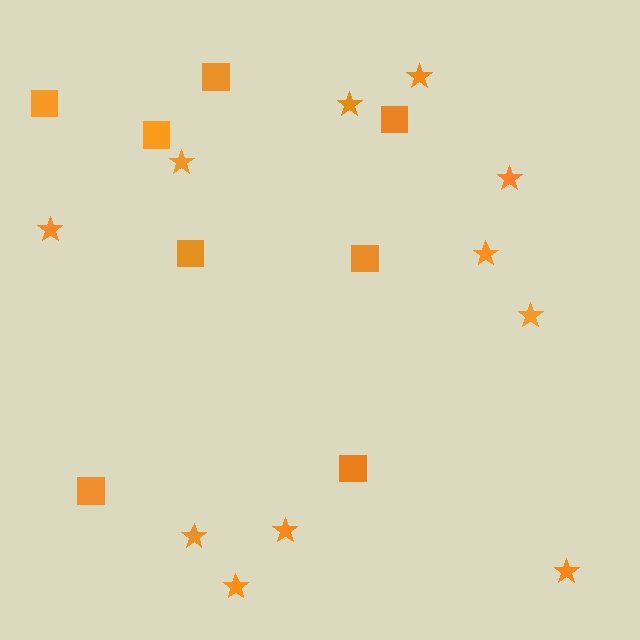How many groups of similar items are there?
There are 2 groups: one group of squares (8) and one group of stars (11).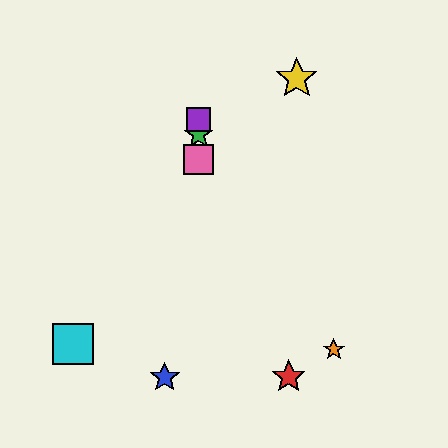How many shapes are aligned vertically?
3 shapes (the green star, the purple square, the pink square) are aligned vertically.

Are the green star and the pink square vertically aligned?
Yes, both are at x≈199.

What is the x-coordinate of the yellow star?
The yellow star is at x≈297.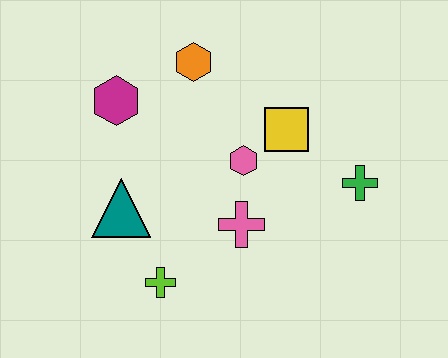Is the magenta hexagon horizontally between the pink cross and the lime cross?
No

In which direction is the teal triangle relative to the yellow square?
The teal triangle is to the left of the yellow square.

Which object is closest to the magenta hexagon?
The orange hexagon is closest to the magenta hexagon.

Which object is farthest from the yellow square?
The lime cross is farthest from the yellow square.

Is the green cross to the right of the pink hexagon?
Yes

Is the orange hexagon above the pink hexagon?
Yes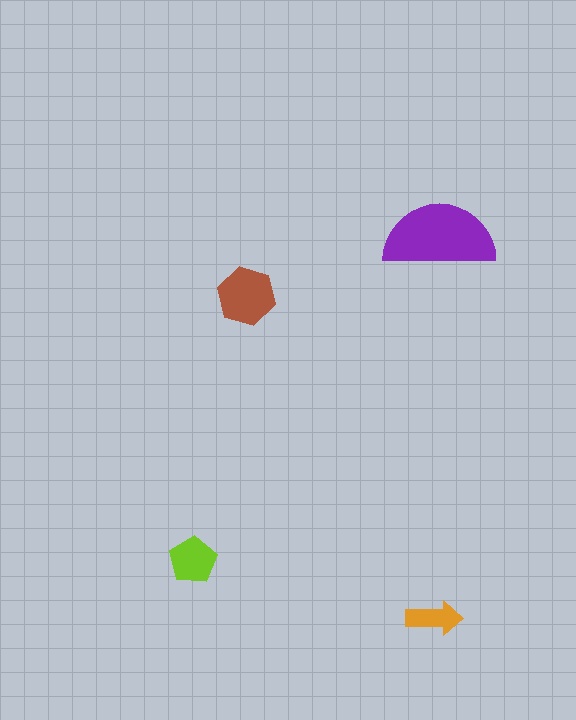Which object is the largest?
The purple semicircle.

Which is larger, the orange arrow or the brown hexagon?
The brown hexagon.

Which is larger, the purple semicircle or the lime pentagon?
The purple semicircle.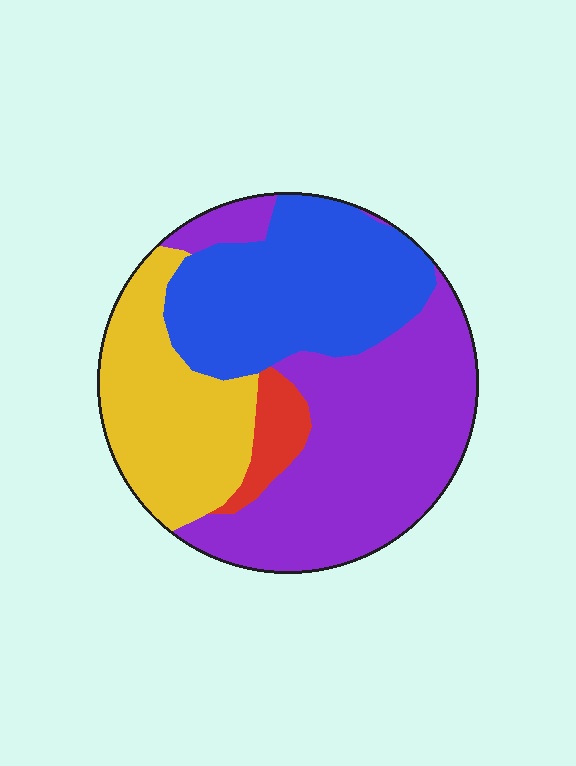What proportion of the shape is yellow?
Yellow covers about 25% of the shape.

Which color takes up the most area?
Purple, at roughly 40%.